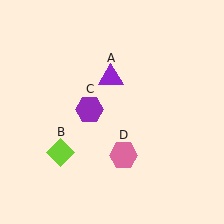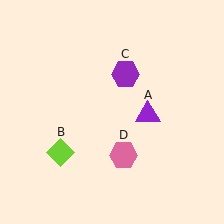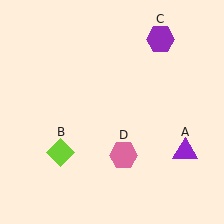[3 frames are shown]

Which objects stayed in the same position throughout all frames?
Lime diamond (object B) and pink hexagon (object D) remained stationary.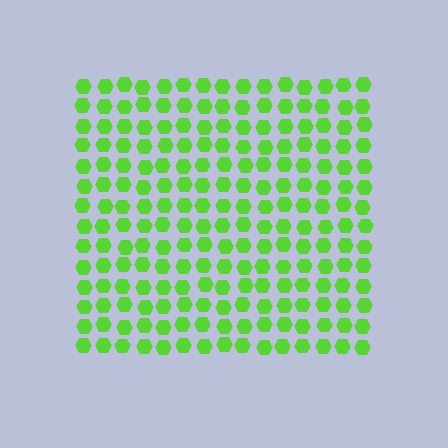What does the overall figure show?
The overall figure shows a square.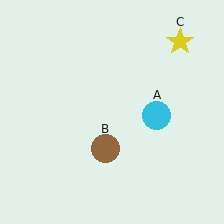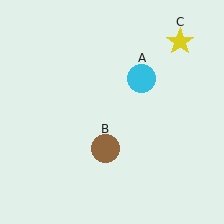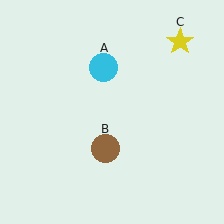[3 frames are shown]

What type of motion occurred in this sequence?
The cyan circle (object A) rotated counterclockwise around the center of the scene.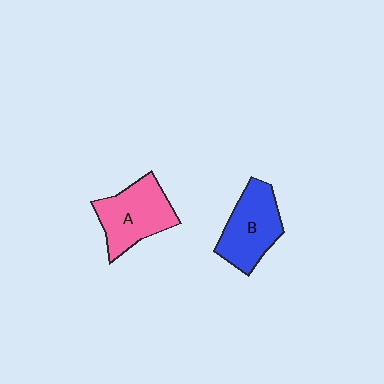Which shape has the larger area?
Shape A (pink).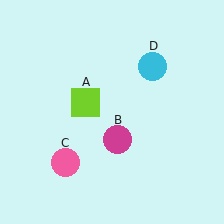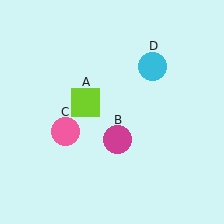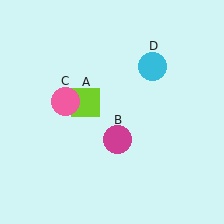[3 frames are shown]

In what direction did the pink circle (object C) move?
The pink circle (object C) moved up.